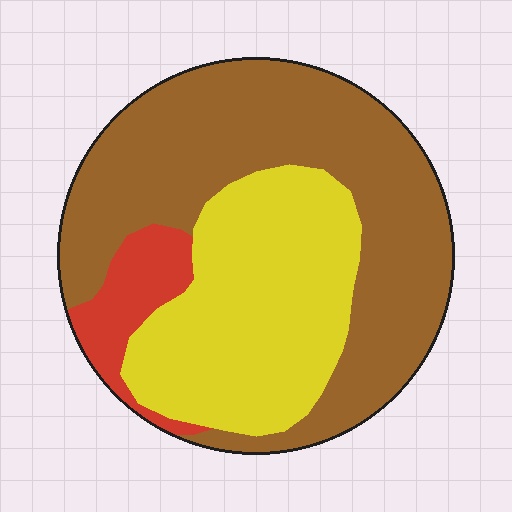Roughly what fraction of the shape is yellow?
Yellow covers roughly 35% of the shape.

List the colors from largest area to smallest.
From largest to smallest: brown, yellow, red.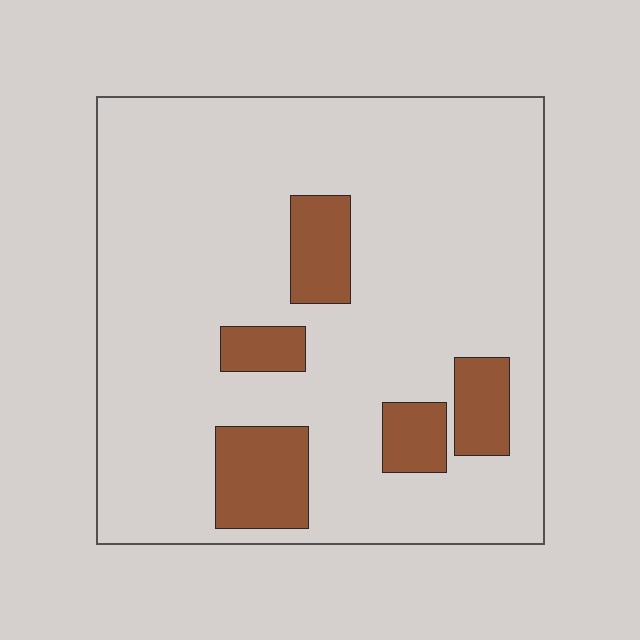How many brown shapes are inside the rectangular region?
5.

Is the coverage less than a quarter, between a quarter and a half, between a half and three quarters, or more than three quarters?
Less than a quarter.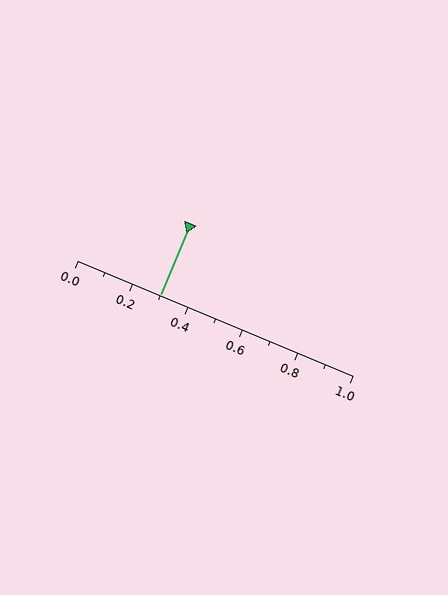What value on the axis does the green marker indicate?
The marker indicates approximately 0.3.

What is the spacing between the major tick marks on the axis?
The major ticks are spaced 0.2 apart.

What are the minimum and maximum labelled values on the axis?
The axis runs from 0.0 to 1.0.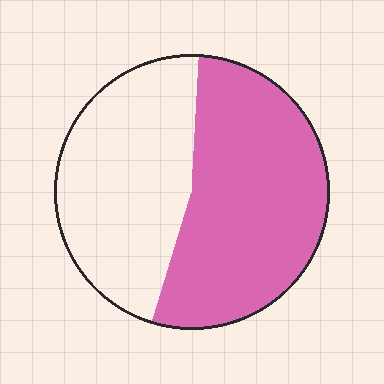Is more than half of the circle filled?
Yes.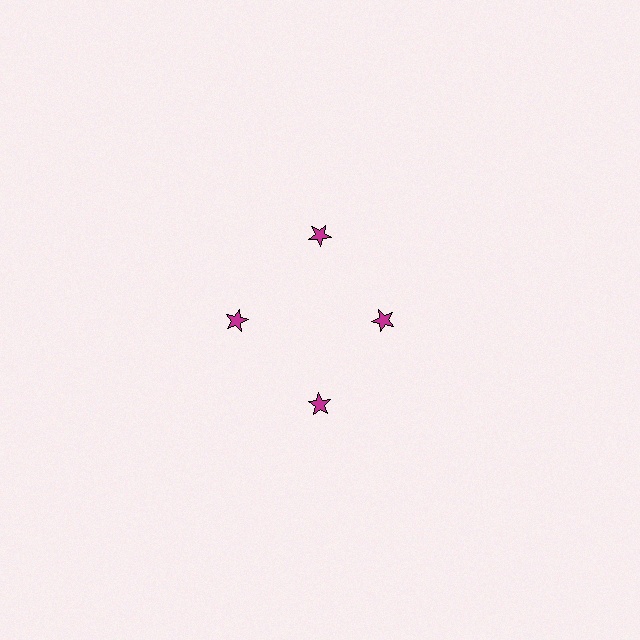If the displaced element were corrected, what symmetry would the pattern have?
It would have 4-fold rotational symmetry — the pattern would map onto itself every 90 degrees.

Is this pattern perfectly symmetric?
No. The 4 magenta stars are arranged in a ring, but one element near the 3 o'clock position is pulled inward toward the center, breaking the 4-fold rotational symmetry.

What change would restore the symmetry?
The symmetry would be restored by moving it outward, back onto the ring so that all 4 stars sit at equal angles and equal distance from the center.